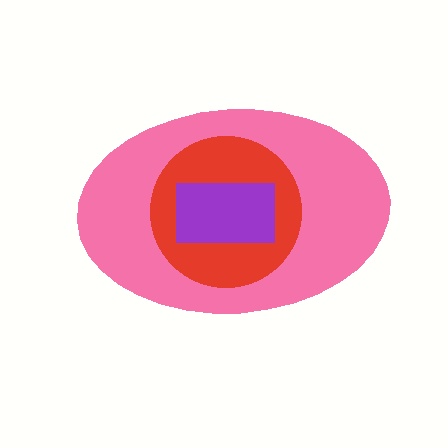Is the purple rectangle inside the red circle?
Yes.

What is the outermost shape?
The pink ellipse.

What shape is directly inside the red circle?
The purple rectangle.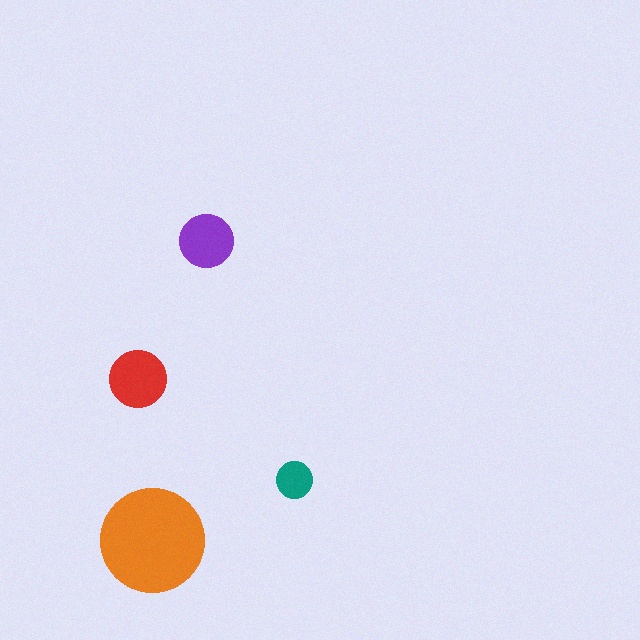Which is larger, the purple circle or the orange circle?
The orange one.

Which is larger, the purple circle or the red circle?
The red one.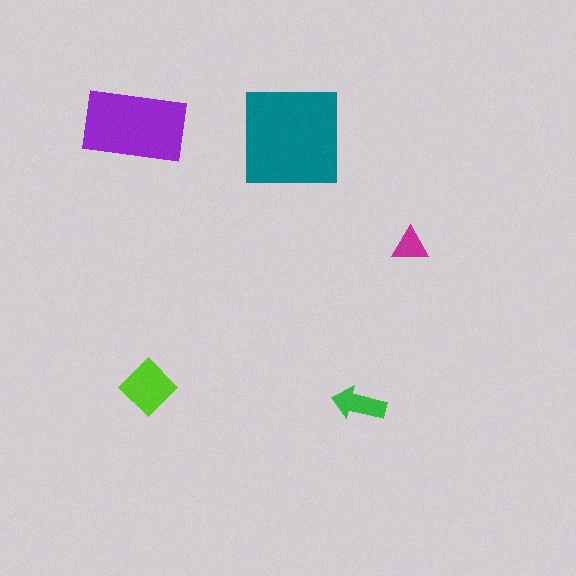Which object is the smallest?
The magenta triangle.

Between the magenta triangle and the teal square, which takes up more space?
The teal square.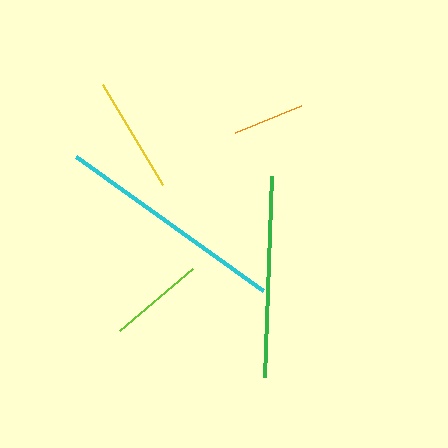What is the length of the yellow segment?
The yellow segment is approximately 118 pixels long.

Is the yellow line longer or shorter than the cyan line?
The cyan line is longer than the yellow line.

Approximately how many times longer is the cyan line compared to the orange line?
The cyan line is approximately 3.2 times the length of the orange line.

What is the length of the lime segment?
The lime segment is approximately 96 pixels long.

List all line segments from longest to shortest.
From longest to shortest: cyan, green, yellow, lime, orange.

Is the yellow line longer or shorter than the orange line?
The yellow line is longer than the orange line.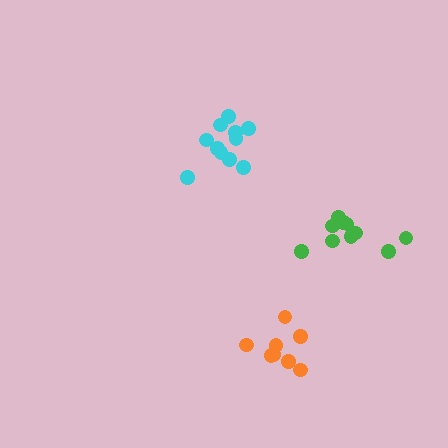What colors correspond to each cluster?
The clusters are colored: orange, cyan, green.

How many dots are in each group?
Group 1: 8 dots, Group 2: 11 dots, Group 3: 10 dots (29 total).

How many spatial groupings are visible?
There are 3 spatial groupings.